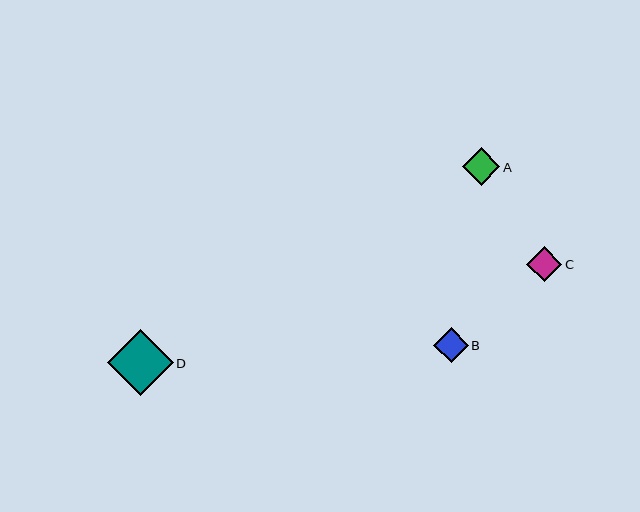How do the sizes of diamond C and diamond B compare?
Diamond C and diamond B are approximately the same size.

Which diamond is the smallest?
Diamond B is the smallest with a size of approximately 35 pixels.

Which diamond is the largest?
Diamond D is the largest with a size of approximately 66 pixels.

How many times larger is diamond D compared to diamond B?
Diamond D is approximately 1.9 times the size of diamond B.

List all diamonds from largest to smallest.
From largest to smallest: D, A, C, B.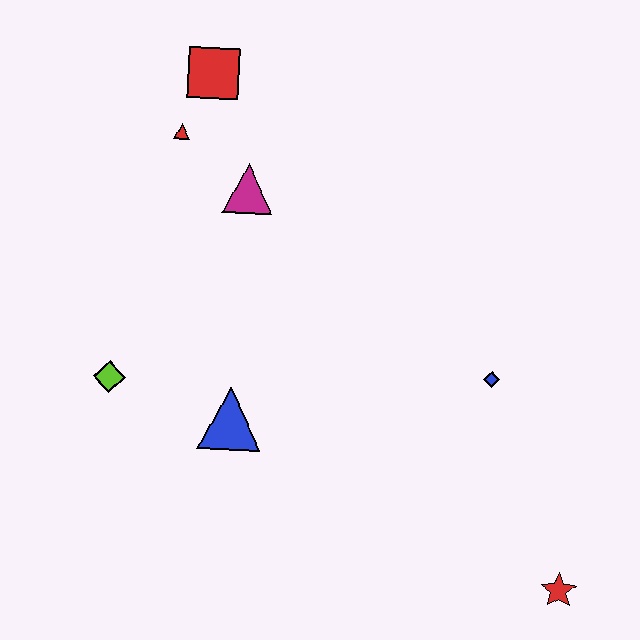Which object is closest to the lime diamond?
The blue triangle is closest to the lime diamond.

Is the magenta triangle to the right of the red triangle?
Yes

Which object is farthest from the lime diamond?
The red star is farthest from the lime diamond.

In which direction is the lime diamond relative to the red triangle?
The lime diamond is below the red triangle.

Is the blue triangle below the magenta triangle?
Yes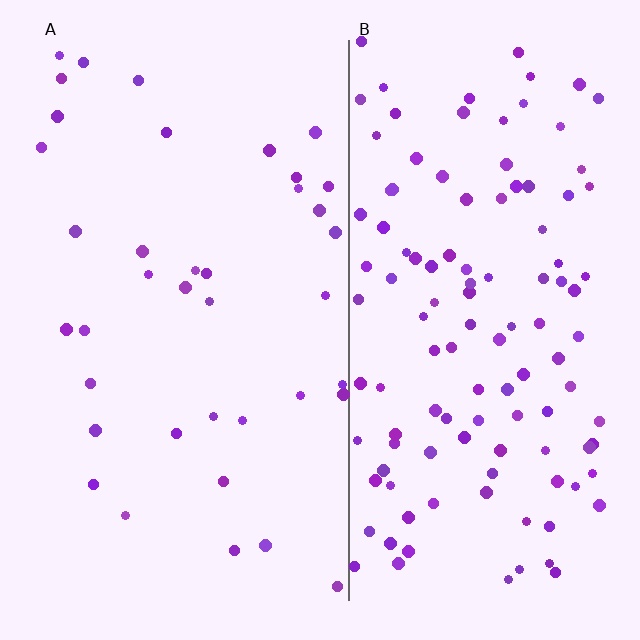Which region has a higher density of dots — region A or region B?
B (the right).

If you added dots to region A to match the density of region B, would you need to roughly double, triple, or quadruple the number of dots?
Approximately triple.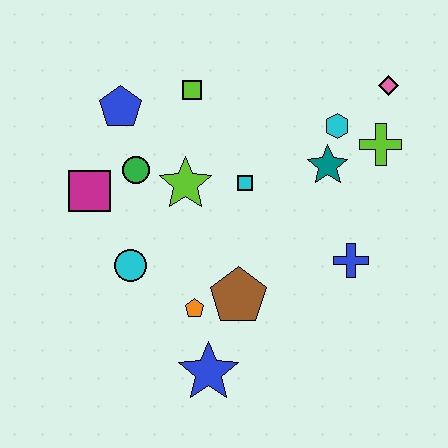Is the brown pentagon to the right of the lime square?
Yes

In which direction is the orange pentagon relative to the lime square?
The orange pentagon is below the lime square.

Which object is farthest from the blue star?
The pink diamond is farthest from the blue star.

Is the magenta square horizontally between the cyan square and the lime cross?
No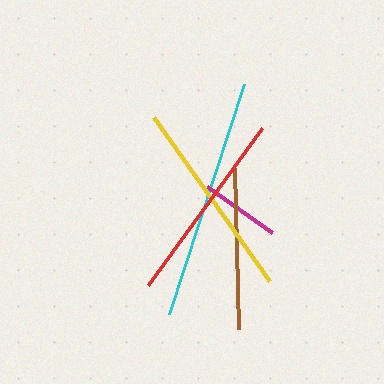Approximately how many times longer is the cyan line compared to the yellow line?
The cyan line is approximately 1.2 times the length of the yellow line.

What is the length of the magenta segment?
The magenta segment is approximately 80 pixels long.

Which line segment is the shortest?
The magenta line is the shortest at approximately 80 pixels.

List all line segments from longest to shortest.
From longest to shortest: cyan, yellow, red, brown, magenta.